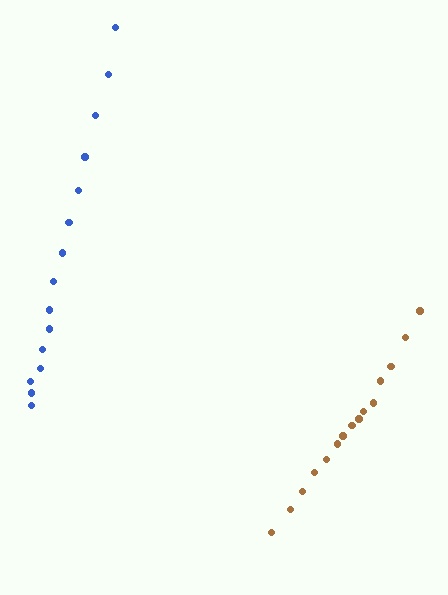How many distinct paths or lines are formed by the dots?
There are 2 distinct paths.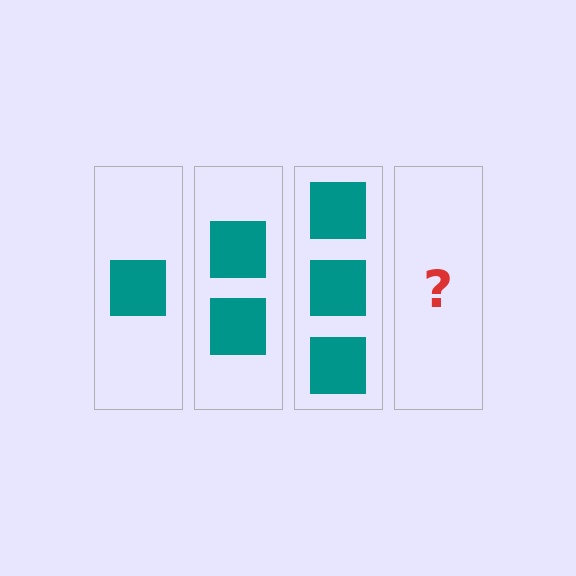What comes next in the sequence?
The next element should be 4 squares.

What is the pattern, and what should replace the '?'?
The pattern is that each step adds one more square. The '?' should be 4 squares.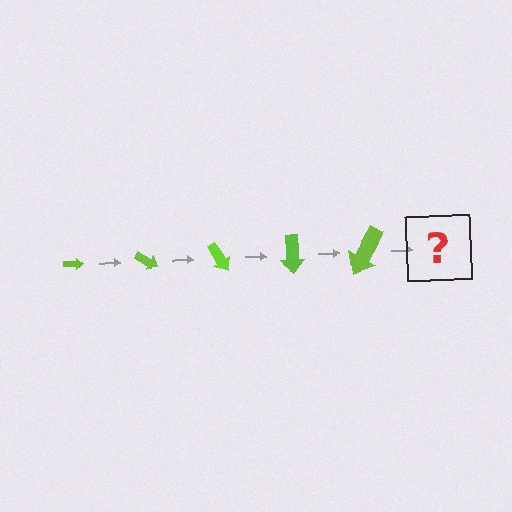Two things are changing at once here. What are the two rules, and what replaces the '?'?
The two rules are that the arrow grows larger each step and it rotates 30 degrees each step. The '?' should be an arrow, larger than the previous one and rotated 150 degrees from the start.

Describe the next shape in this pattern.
It should be an arrow, larger than the previous one and rotated 150 degrees from the start.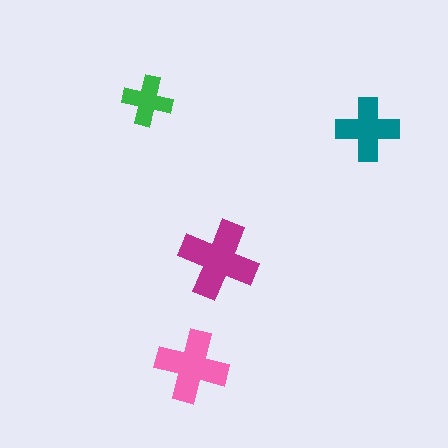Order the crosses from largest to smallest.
the magenta one, the pink one, the teal one, the green one.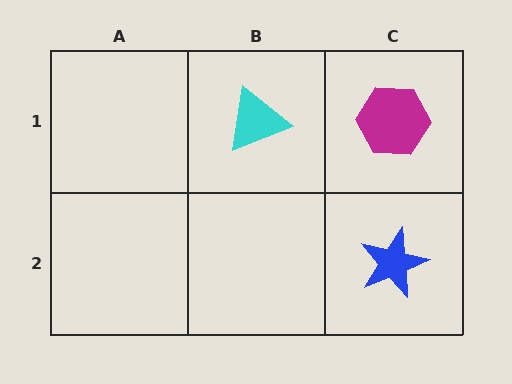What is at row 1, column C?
A magenta hexagon.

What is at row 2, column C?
A blue star.